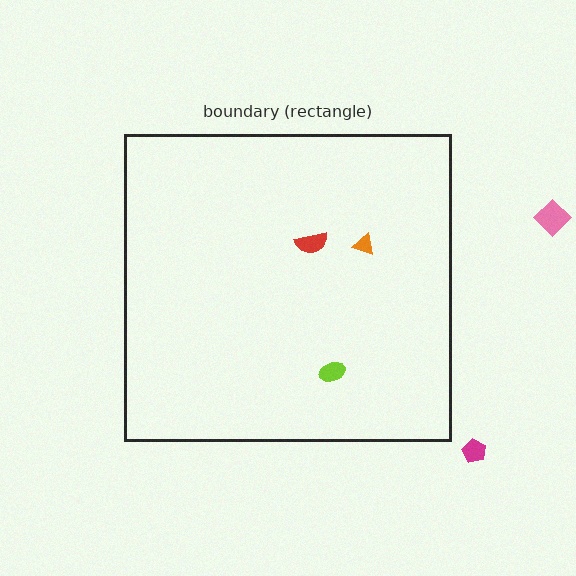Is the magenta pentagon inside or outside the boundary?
Outside.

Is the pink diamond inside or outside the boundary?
Outside.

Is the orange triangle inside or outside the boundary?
Inside.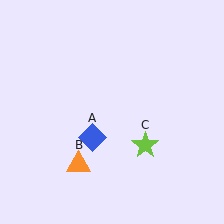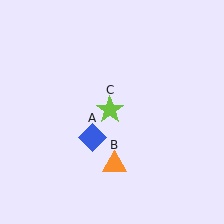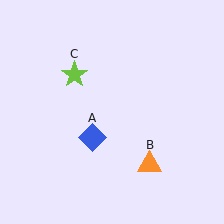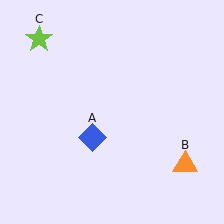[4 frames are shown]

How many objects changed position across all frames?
2 objects changed position: orange triangle (object B), lime star (object C).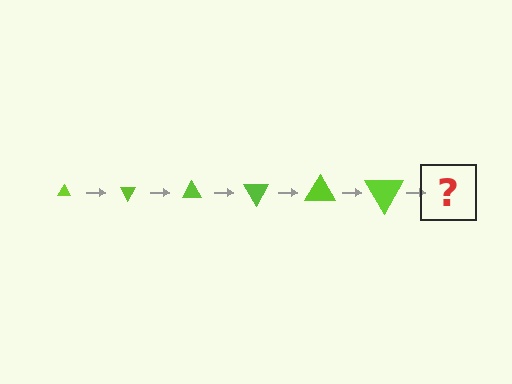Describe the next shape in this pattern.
It should be a triangle, larger than the previous one and rotated 360 degrees from the start.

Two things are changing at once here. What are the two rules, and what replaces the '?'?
The two rules are that the triangle grows larger each step and it rotates 60 degrees each step. The '?' should be a triangle, larger than the previous one and rotated 360 degrees from the start.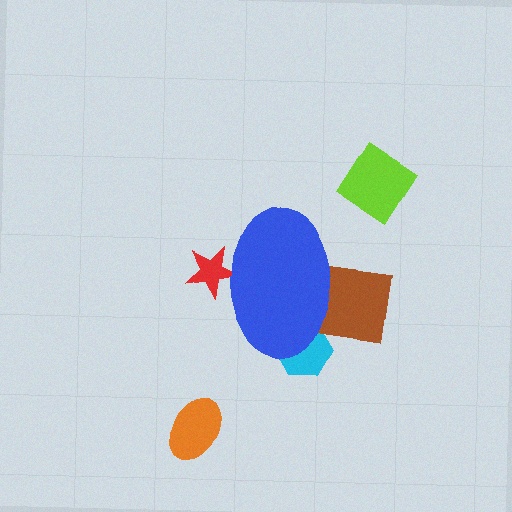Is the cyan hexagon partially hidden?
Yes, the cyan hexagon is partially hidden behind the blue ellipse.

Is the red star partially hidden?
Yes, the red star is partially hidden behind the blue ellipse.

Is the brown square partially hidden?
Yes, the brown square is partially hidden behind the blue ellipse.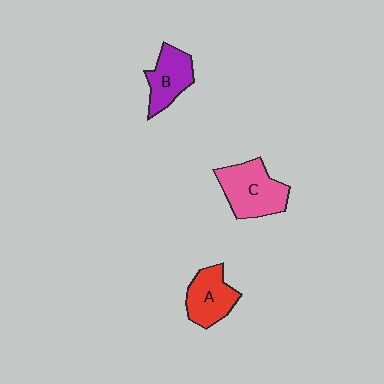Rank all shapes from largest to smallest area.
From largest to smallest: C (pink), A (red), B (purple).